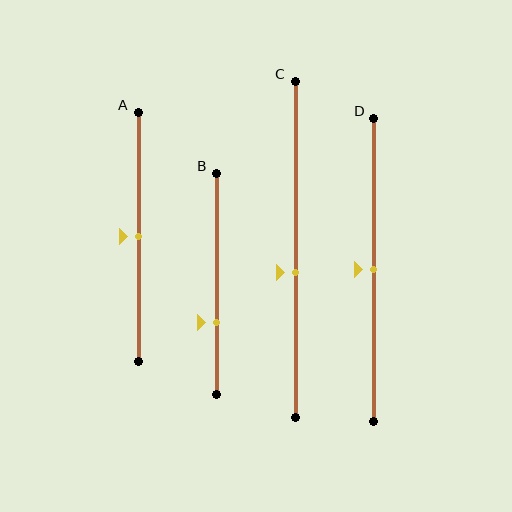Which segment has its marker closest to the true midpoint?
Segment A has its marker closest to the true midpoint.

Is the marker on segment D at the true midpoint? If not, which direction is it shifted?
Yes, the marker on segment D is at the true midpoint.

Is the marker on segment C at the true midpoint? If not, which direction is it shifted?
No, the marker on segment C is shifted downward by about 7% of the segment length.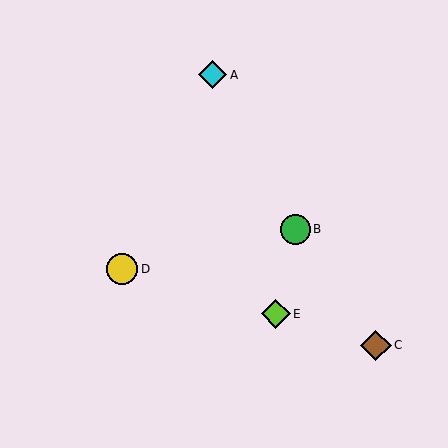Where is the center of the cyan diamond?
The center of the cyan diamond is at (213, 75).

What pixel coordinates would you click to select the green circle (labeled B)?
Click at (295, 229) to select the green circle B.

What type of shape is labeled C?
Shape C is a brown diamond.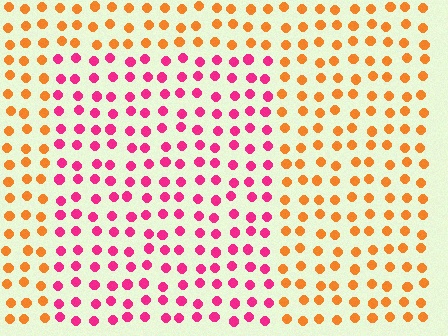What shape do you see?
I see a rectangle.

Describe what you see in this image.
The image is filled with small orange elements in a uniform arrangement. A rectangle-shaped region is visible where the elements are tinted to a slightly different hue, forming a subtle color boundary.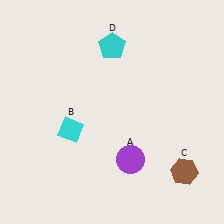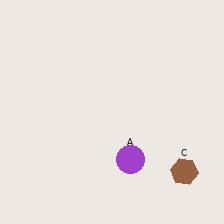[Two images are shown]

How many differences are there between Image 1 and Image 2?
There are 2 differences between the two images.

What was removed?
The cyan diamond (B), the cyan pentagon (D) were removed in Image 2.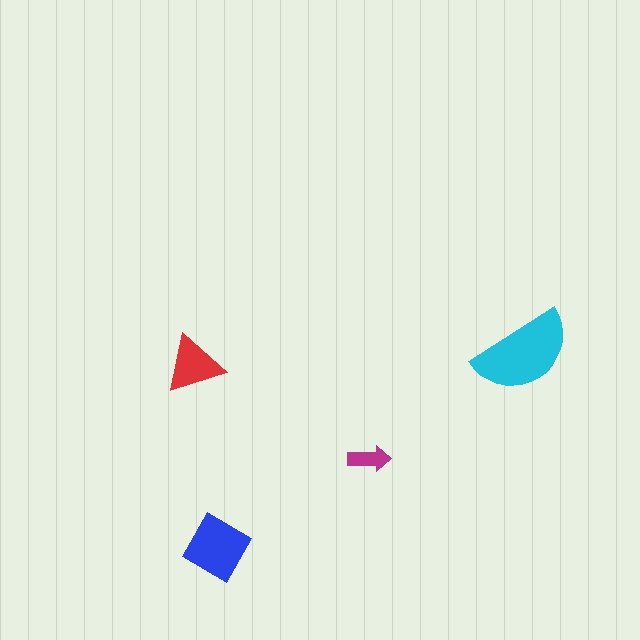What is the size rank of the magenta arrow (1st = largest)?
4th.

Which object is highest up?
The cyan semicircle is topmost.